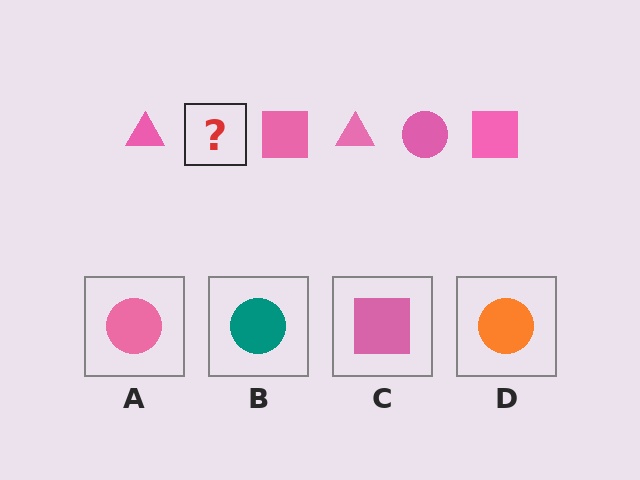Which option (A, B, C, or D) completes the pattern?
A.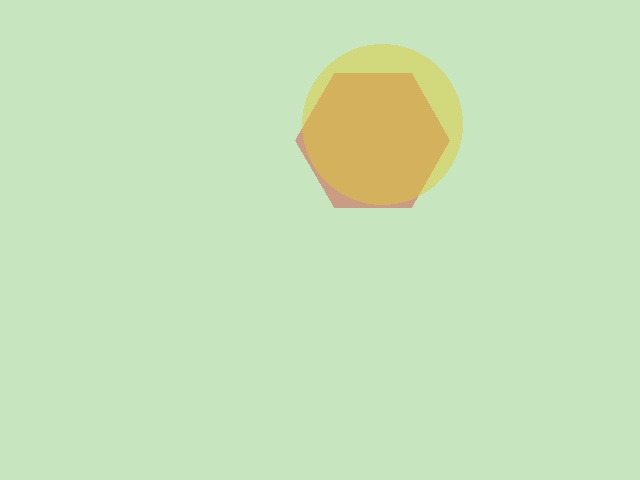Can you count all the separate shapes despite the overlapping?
Yes, there are 2 separate shapes.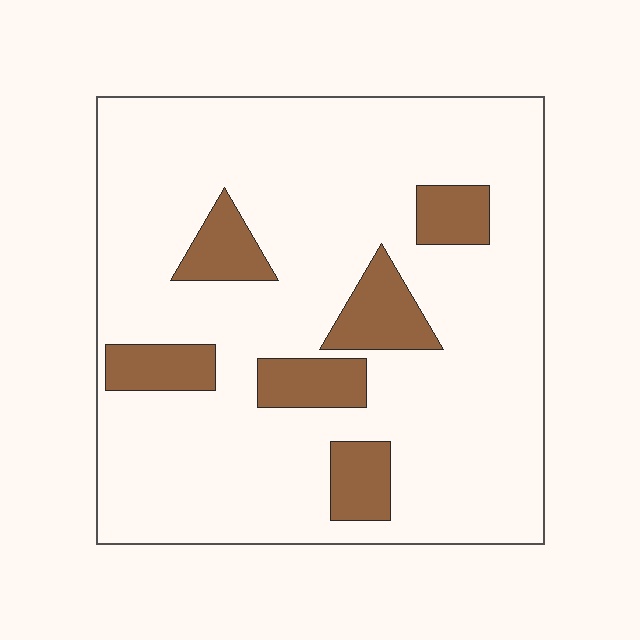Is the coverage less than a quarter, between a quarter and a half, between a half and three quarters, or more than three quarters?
Less than a quarter.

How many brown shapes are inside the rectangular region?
6.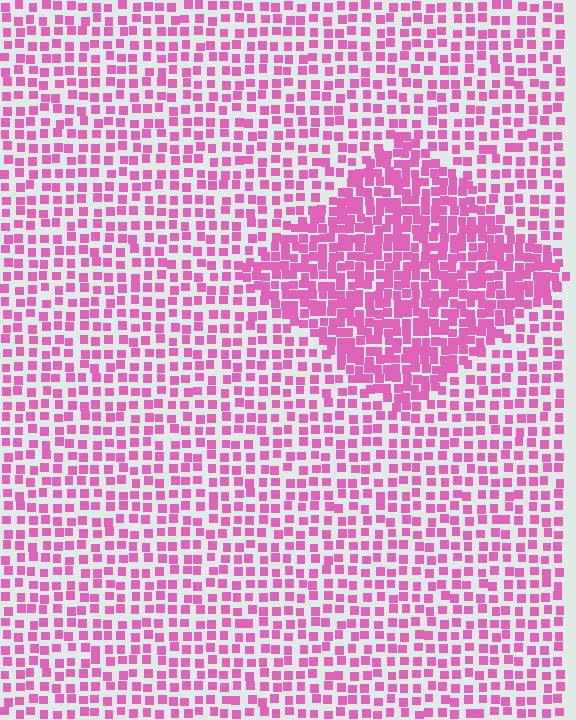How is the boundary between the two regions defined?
The boundary is defined by a change in element density (approximately 1.9x ratio). All elements are the same color, size, and shape.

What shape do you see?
I see a diamond.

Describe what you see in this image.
The image contains small pink elements arranged at two different densities. A diamond-shaped region is visible where the elements are more densely packed than the surrounding area.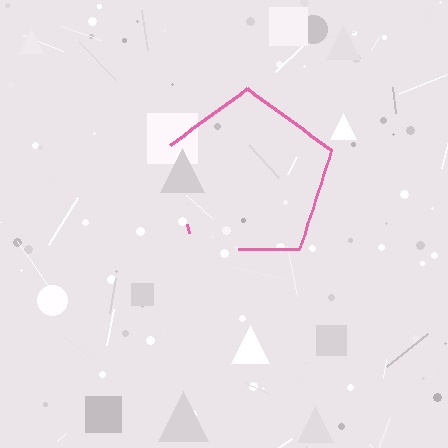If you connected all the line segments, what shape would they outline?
They would outline a pentagon.